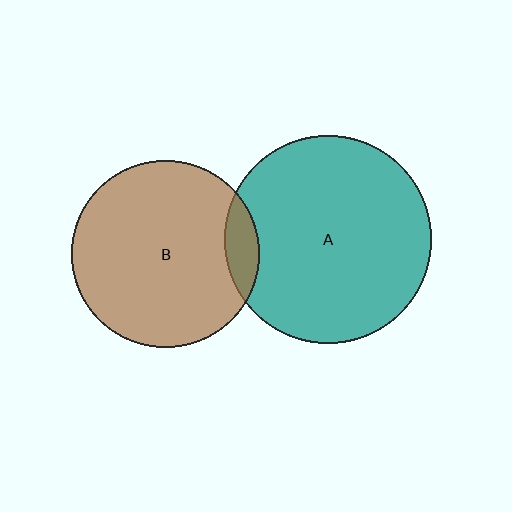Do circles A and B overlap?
Yes.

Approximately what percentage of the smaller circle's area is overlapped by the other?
Approximately 10%.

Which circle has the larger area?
Circle A (teal).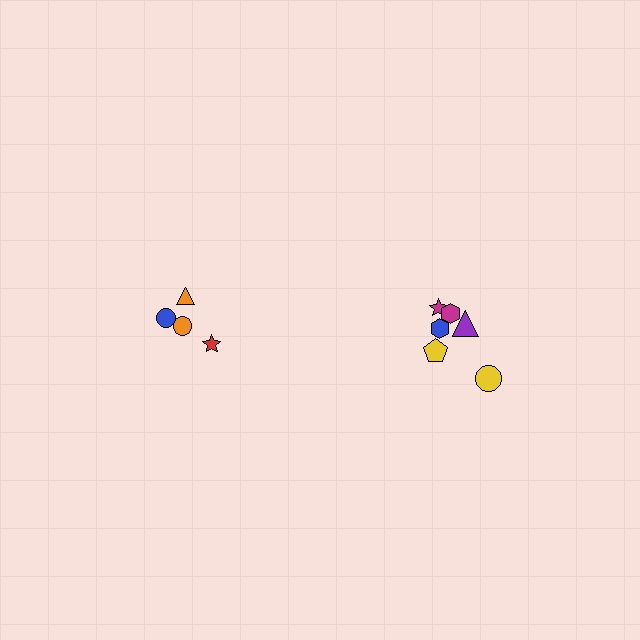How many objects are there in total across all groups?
There are 10 objects.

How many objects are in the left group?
There are 4 objects.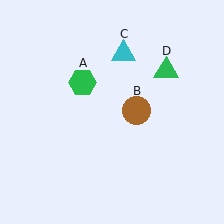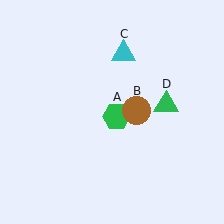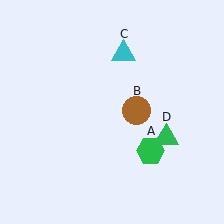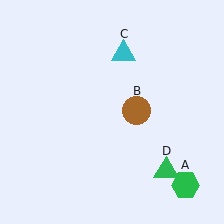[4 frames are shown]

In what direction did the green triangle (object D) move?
The green triangle (object D) moved down.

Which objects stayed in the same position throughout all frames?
Brown circle (object B) and cyan triangle (object C) remained stationary.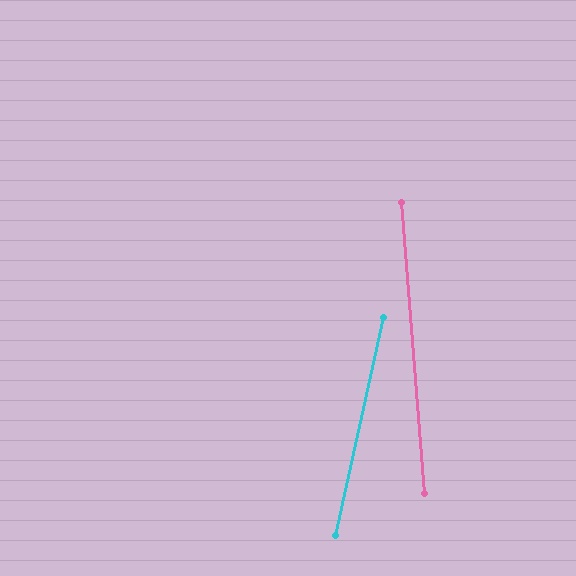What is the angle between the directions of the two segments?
Approximately 17 degrees.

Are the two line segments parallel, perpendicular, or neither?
Neither parallel nor perpendicular — they differ by about 17°.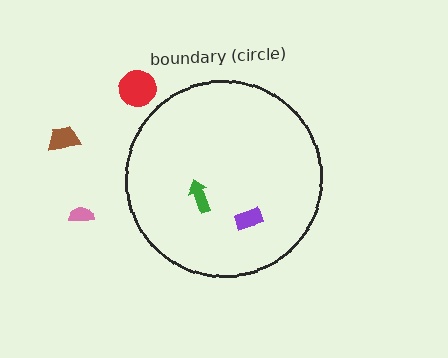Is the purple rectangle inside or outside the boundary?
Inside.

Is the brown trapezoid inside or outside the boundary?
Outside.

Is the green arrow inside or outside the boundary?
Inside.